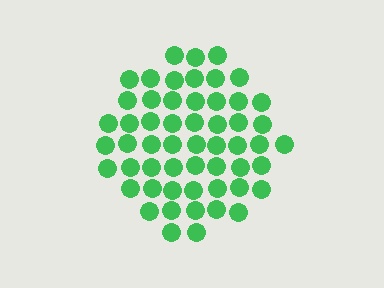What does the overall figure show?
The overall figure shows a circle.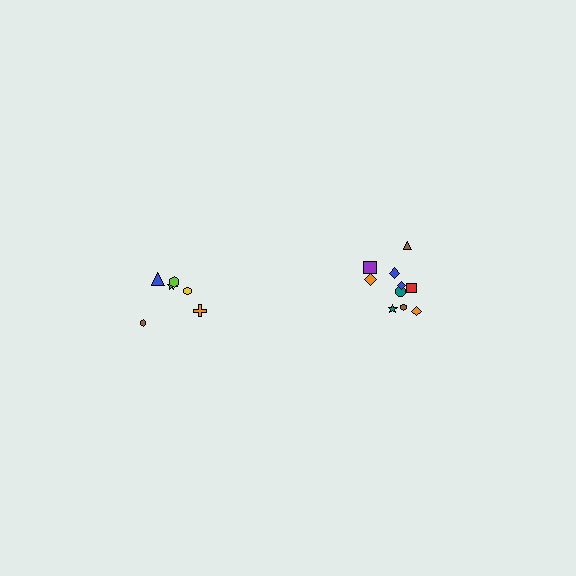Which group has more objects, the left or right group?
The right group.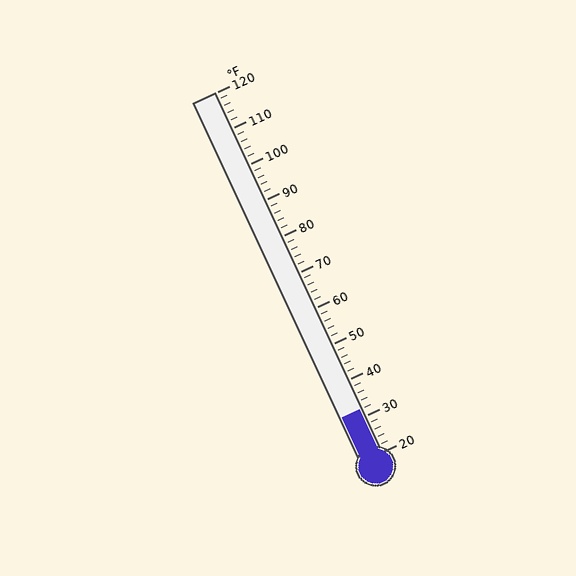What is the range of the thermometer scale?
The thermometer scale ranges from 20°F to 120°F.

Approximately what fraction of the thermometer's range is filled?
The thermometer is filled to approximately 10% of its range.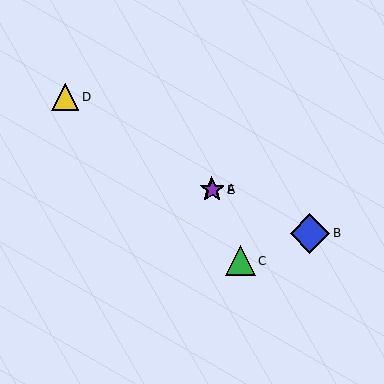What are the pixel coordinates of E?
Object E is at (212, 190).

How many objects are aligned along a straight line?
3 objects (A, C, E) are aligned along a straight line.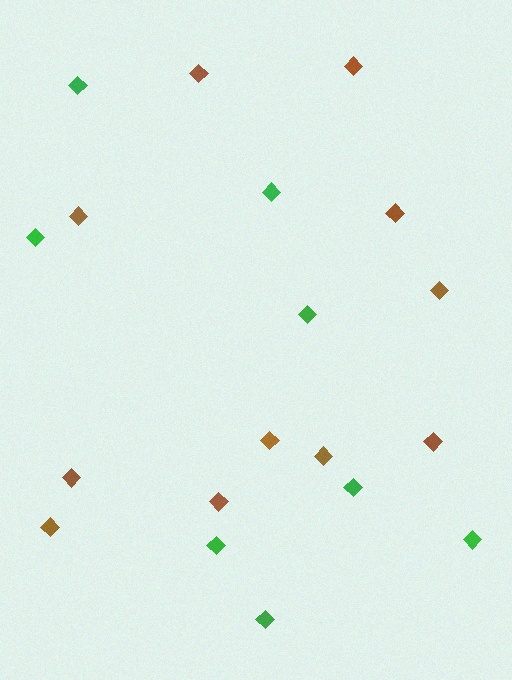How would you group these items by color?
There are 2 groups: one group of green diamonds (8) and one group of brown diamonds (11).